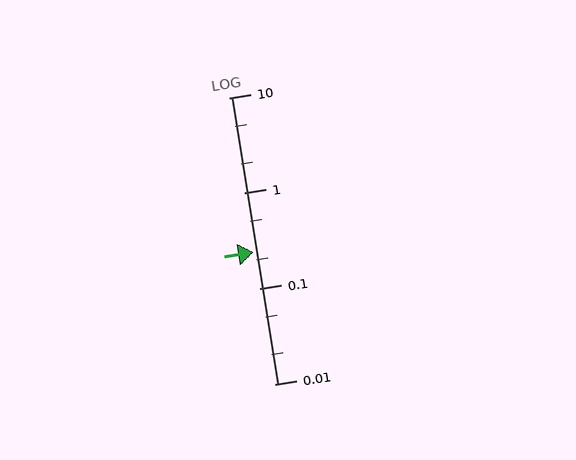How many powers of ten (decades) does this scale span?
The scale spans 3 decades, from 0.01 to 10.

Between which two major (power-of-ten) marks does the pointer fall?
The pointer is between 0.1 and 1.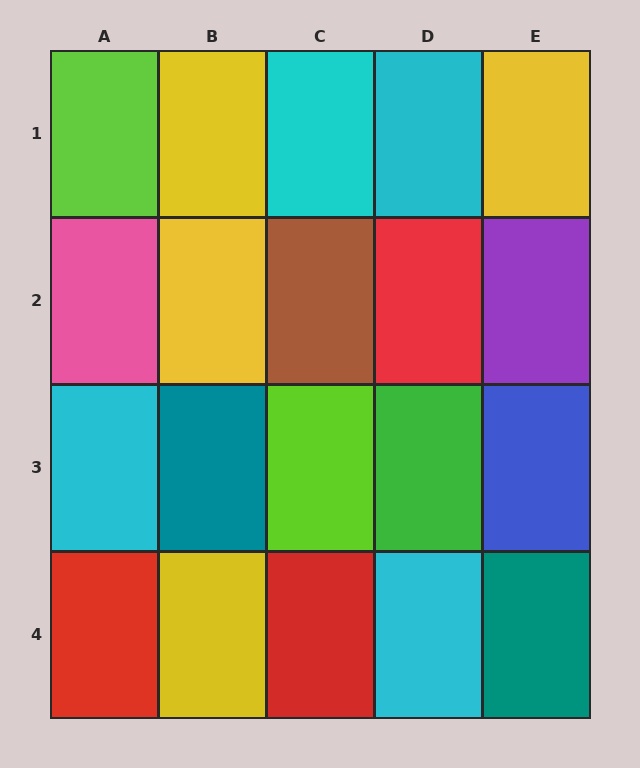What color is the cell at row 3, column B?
Teal.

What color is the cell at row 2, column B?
Yellow.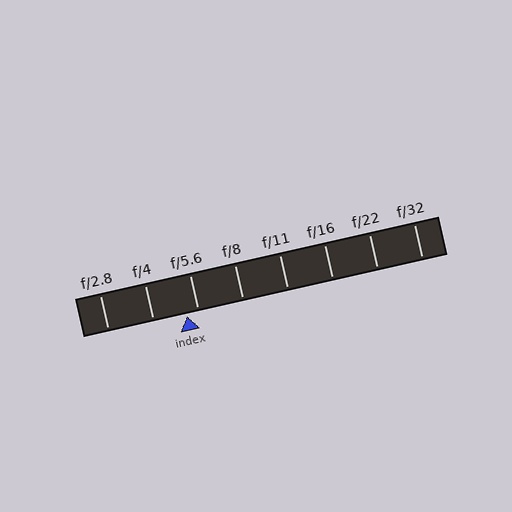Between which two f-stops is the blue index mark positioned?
The index mark is between f/4 and f/5.6.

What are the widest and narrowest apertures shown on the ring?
The widest aperture shown is f/2.8 and the narrowest is f/32.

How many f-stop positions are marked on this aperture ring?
There are 8 f-stop positions marked.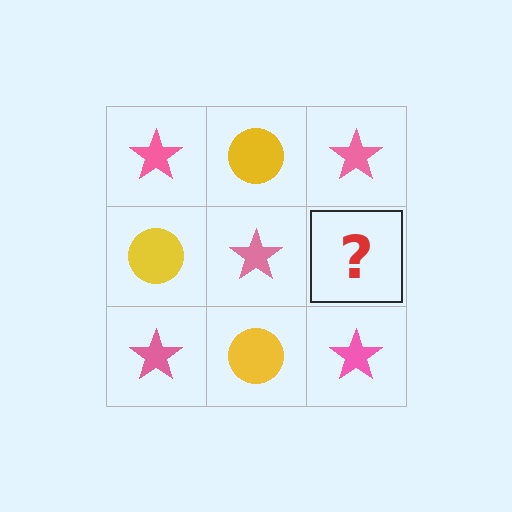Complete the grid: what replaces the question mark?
The question mark should be replaced with a yellow circle.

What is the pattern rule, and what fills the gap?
The rule is that it alternates pink star and yellow circle in a checkerboard pattern. The gap should be filled with a yellow circle.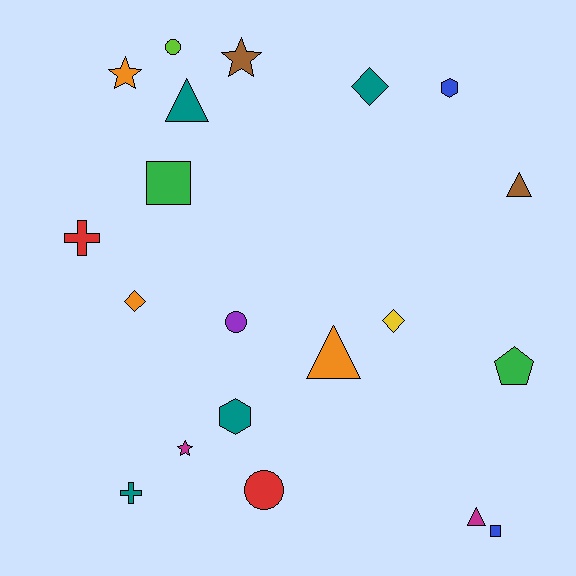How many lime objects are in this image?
There is 1 lime object.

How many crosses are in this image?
There are 2 crosses.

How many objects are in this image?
There are 20 objects.